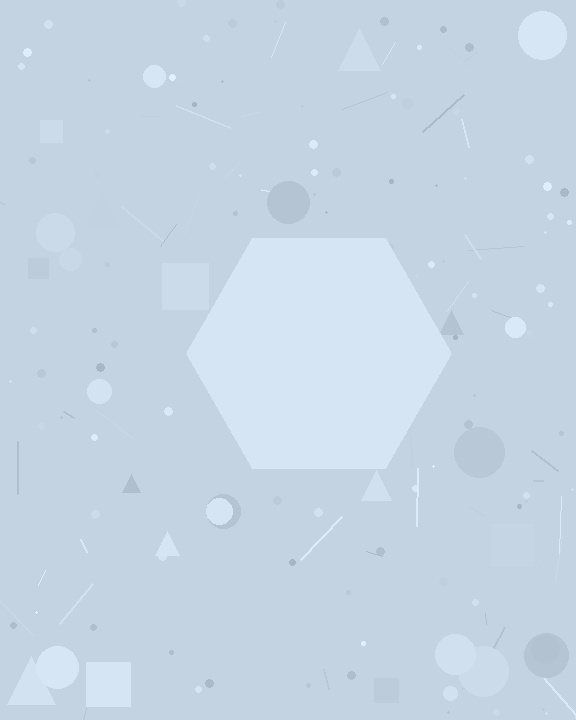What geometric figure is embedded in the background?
A hexagon is embedded in the background.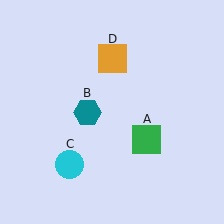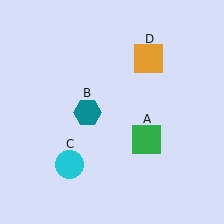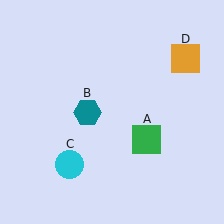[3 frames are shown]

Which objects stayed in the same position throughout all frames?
Green square (object A) and teal hexagon (object B) and cyan circle (object C) remained stationary.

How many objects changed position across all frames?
1 object changed position: orange square (object D).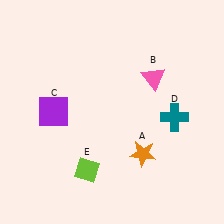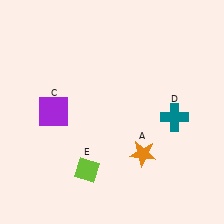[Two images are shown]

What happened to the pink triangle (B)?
The pink triangle (B) was removed in Image 2. It was in the top-right area of Image 1.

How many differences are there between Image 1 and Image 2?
There is 1 difference between the two images.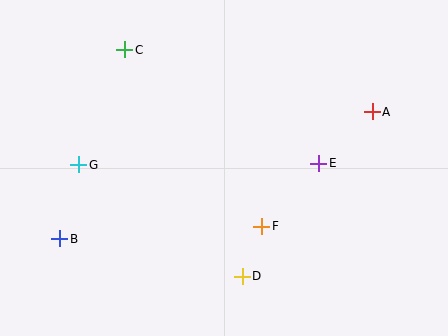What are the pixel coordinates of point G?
Point G is at (79, 165).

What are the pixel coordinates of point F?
Point F is at (262, 226).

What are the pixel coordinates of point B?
Point B is at (60, 239).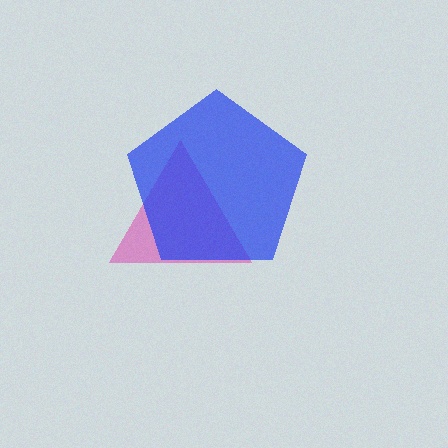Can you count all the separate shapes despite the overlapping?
Yes, there are 2 separate shapes.